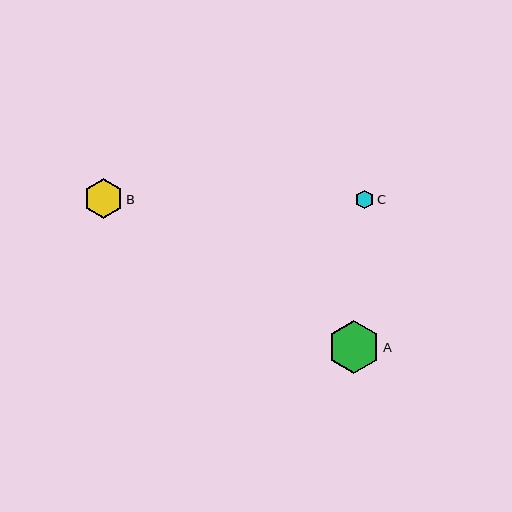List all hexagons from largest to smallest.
From largest to smallest: A, B, C.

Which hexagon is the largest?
Hexagon A is the largest with a size of approximately 53 pixels.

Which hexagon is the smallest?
Hexagon C is the smallest with a size of approximately 19 pixels.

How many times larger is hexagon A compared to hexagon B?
Hexagon A is approximately 1.3 times the size of hexagon B.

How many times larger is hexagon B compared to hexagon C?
Hexagon B is approximately 2.1 times the size of hexagon C.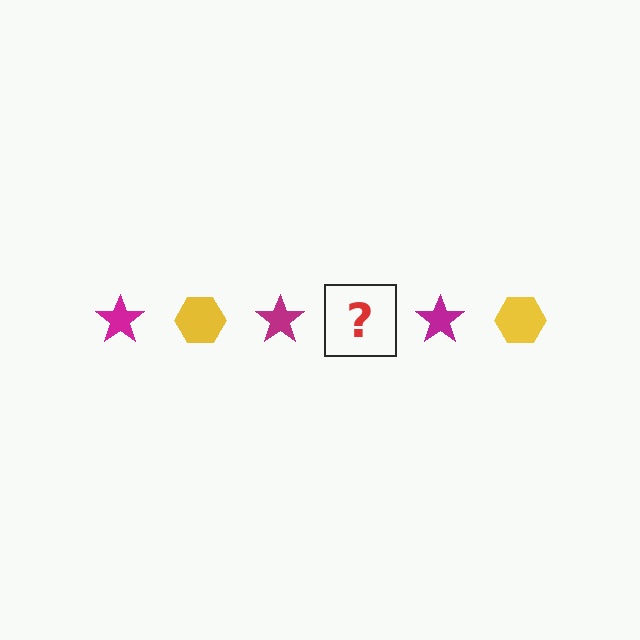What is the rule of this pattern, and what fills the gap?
The rule is that the pattern alternates between magenta star and yellow hexagon. The gap should be filled with a yellow hexagon.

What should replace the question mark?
The question mark should be replaced with a yellow hexagon.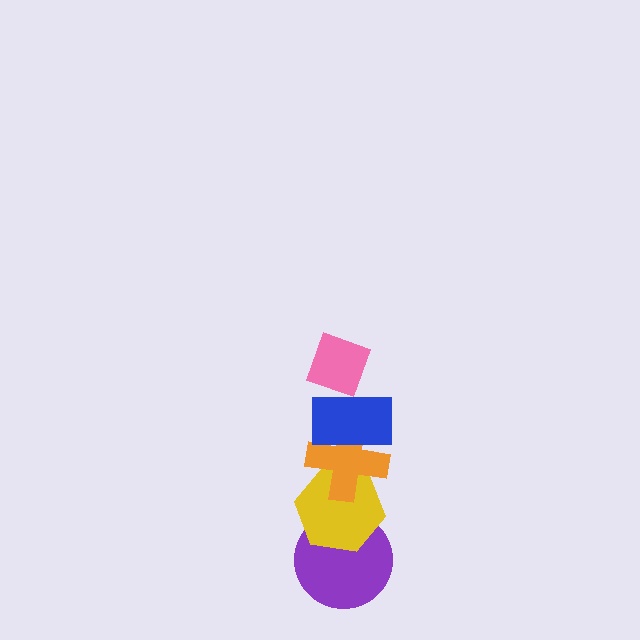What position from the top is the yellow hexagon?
The yellow hexagon is 4th from the top.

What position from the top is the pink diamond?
The pink diamond is 1st from the top.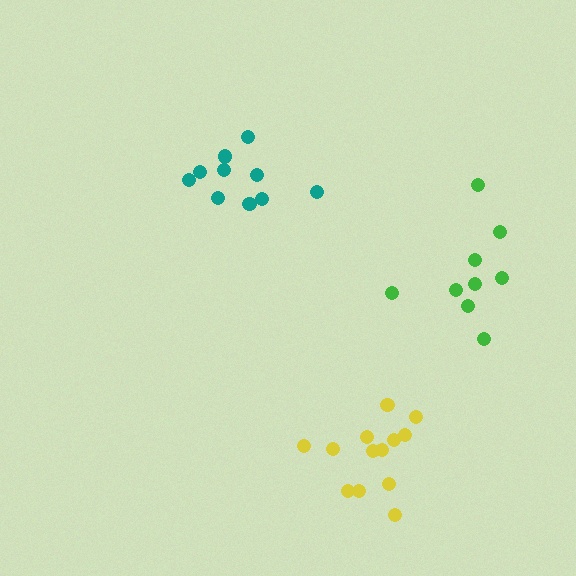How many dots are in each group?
Group 1: 9 dots, Group 2: 10 dots, Group 3: 13 dots (32 total).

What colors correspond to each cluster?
The clusters are colored: green, teal, yellow.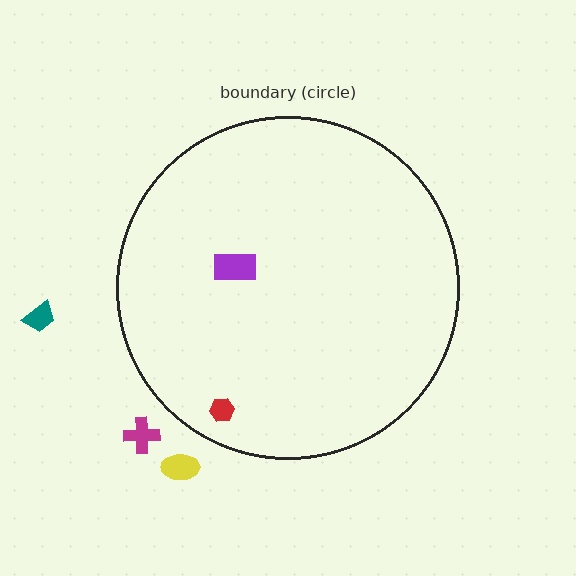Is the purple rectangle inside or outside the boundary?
Inside.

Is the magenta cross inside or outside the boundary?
Outside.